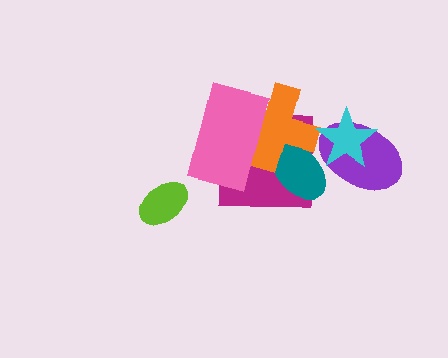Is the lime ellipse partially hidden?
No, no other shape covers it.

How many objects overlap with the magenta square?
3 objects overlap with the magenta square.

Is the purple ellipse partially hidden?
Yes, it is partially covered by another shape.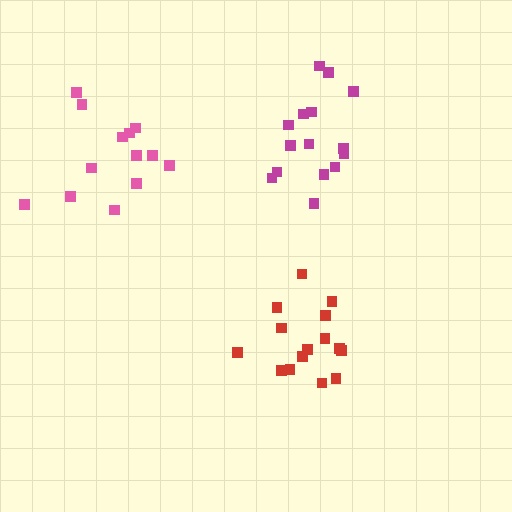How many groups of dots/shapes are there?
There are 3 groups.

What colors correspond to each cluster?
The clusters are colored: magenta, red, pink.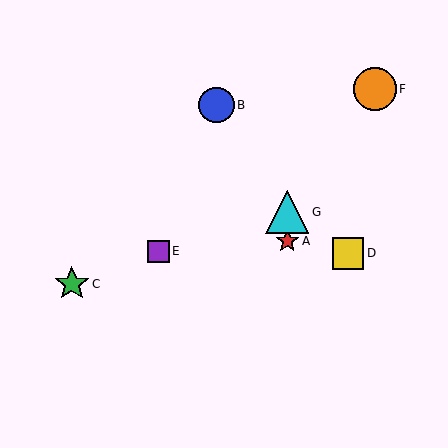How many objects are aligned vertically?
2 objects (A, G) are aligned vertically.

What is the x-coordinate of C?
Object C is at x≈72.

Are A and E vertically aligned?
No, A is at x≈287 and E is at x≈158.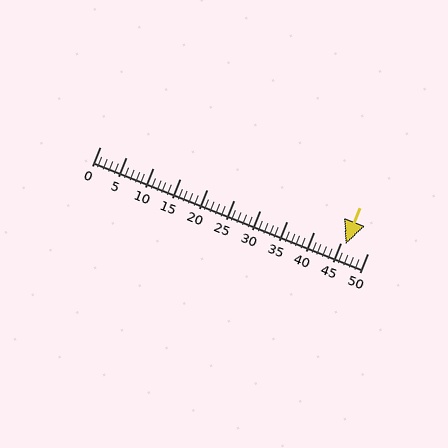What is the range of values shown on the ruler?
The ruler shows values from 0 to 50.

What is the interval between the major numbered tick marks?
The major tick marks are spaced 5 units apart.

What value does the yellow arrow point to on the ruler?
The yellow arrow points to approximately 46.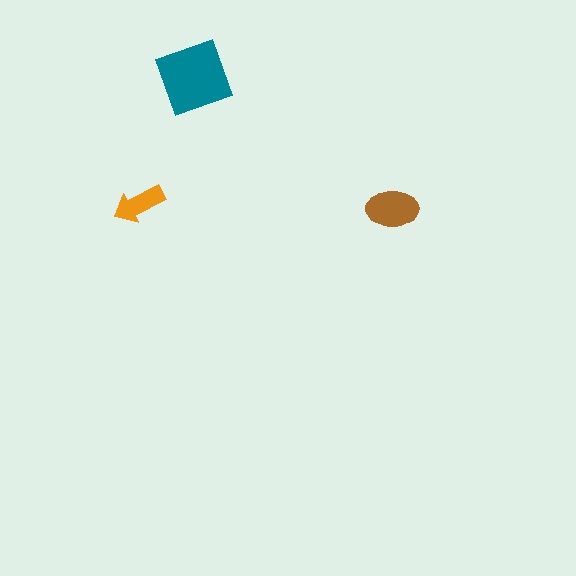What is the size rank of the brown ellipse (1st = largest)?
2nd.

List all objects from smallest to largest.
The orange arrow, the brown ellipse, the teal square.